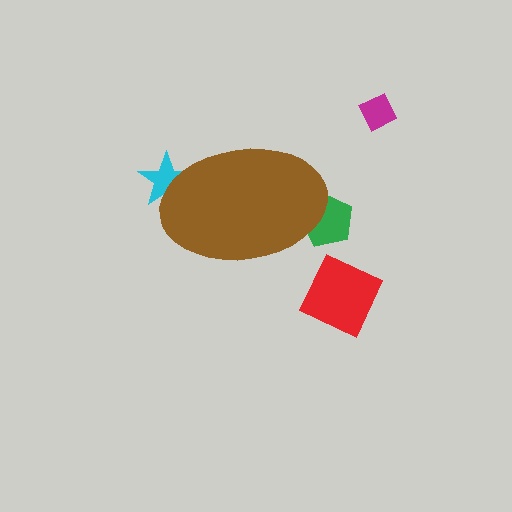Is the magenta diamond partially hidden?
No, the magenta diamond is fully visible.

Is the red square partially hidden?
No, the red square is fully visible.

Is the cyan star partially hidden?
Yes, the cyan star is partially hidden behind the brown ellipse.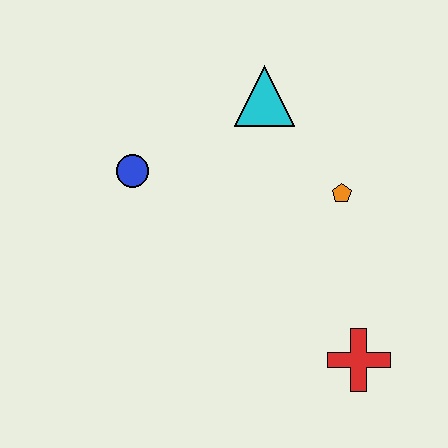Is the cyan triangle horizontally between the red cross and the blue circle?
Yes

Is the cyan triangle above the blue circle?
Yes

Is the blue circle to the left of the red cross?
Yes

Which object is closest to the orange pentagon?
The cyan triangle is closest to the orange pentagon.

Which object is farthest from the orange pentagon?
The blue circle is farthest from the orange pentagon.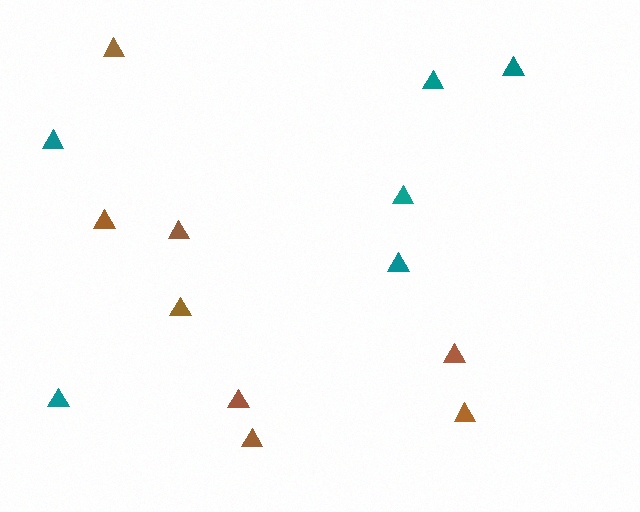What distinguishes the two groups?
There are 2 groups: one group of brown triangles (8) and one group of teal triangles (6).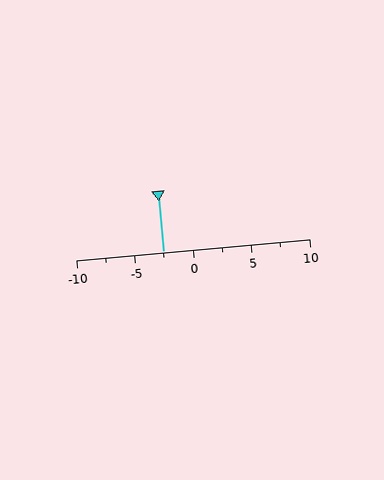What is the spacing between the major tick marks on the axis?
The major ticks are spaced 5 apart.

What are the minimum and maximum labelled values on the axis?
The axis runs from -10 to 10.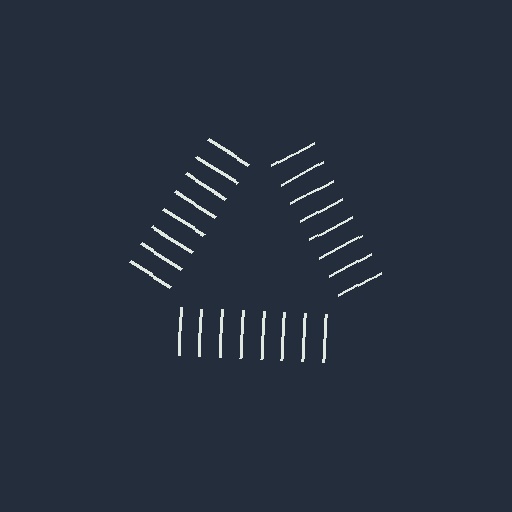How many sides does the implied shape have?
3 sides — the line-ends trace a triangle.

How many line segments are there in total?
24 — 8 along each of the 3 edges.